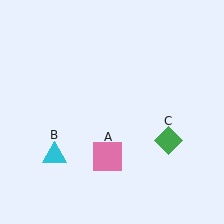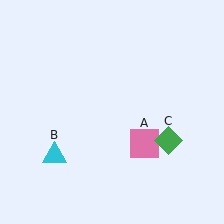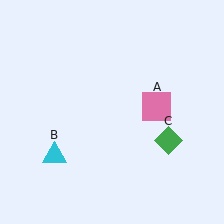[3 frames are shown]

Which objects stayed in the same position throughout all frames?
Cyan triangle (object B) and green diamond (object C) remained stationary.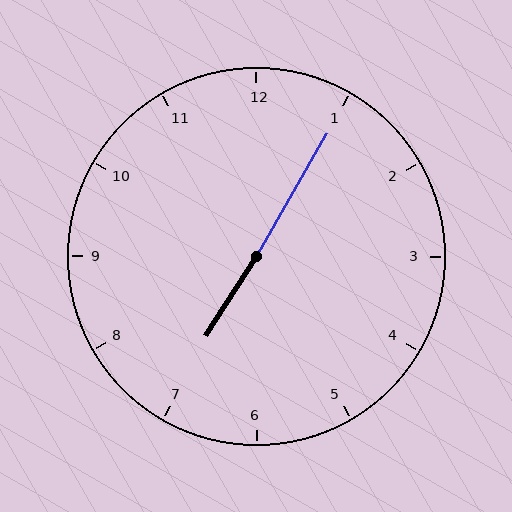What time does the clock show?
7:05.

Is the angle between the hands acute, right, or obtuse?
It is obtuse.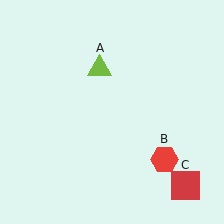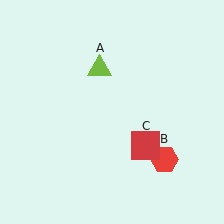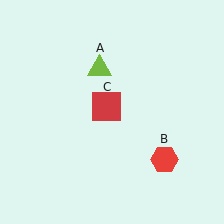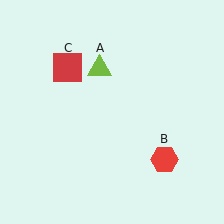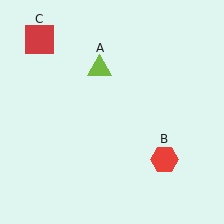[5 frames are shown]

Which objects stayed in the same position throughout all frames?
Lime triangle (object A) and red hexagon (object B) remained stationary.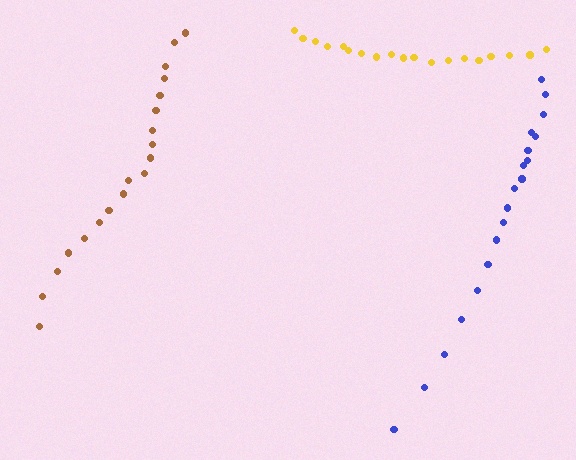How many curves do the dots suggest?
There are 3 distinct paths.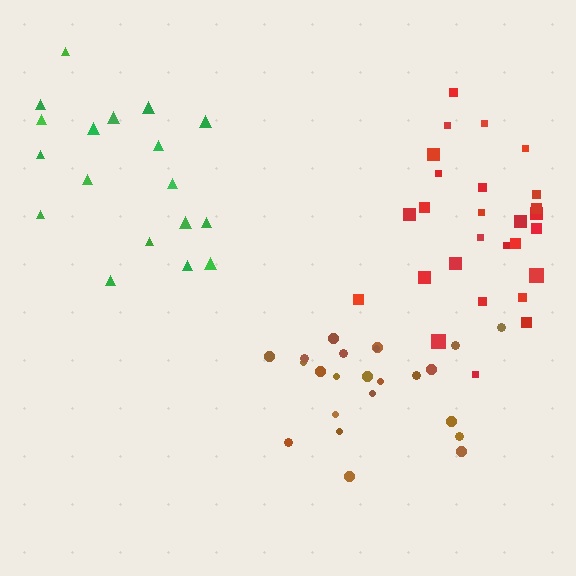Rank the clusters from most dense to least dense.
red, brown, green.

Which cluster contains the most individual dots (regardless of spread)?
Red (27).